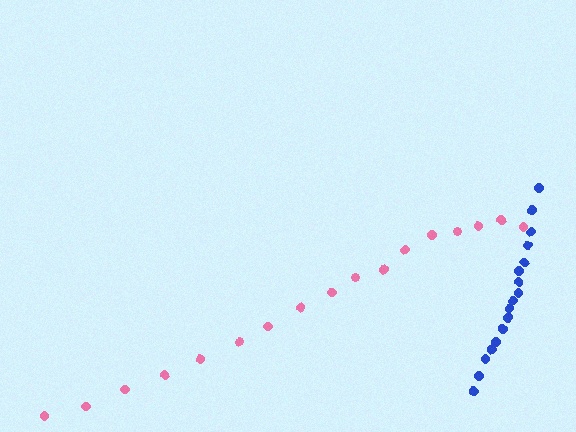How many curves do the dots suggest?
There are 2 distinct paths.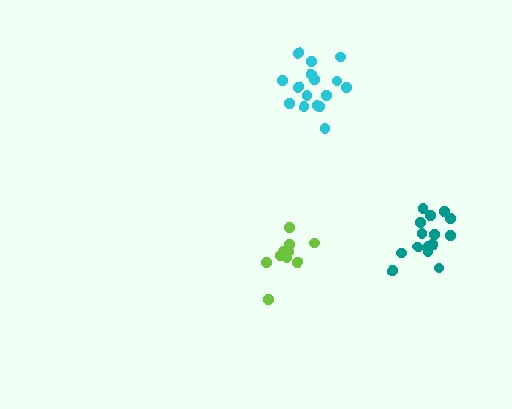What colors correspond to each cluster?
The clusters are colored: lime, cyan, teal.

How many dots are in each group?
Group 1: 11 dots, Group 2: 16 dots, Group 3: 15 dots (42 total).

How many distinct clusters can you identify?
There are 3 distinct clusters.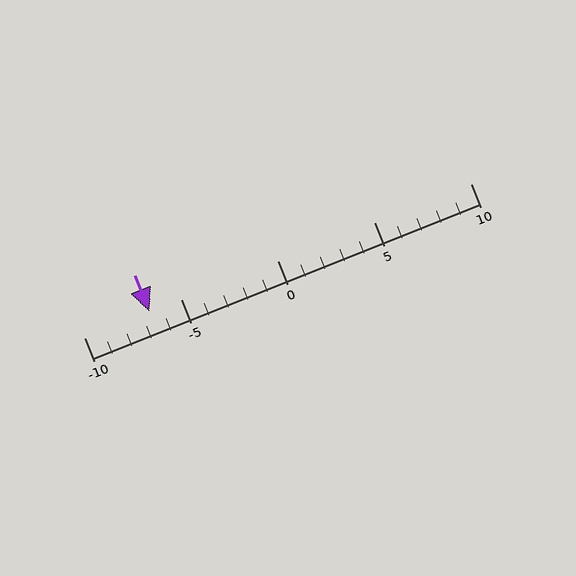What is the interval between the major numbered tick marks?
The major tick marks are spaced 5 units apart.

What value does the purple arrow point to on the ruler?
The purple arrow points to approximately -7.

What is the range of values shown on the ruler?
The ruler shows values from -10 to 10.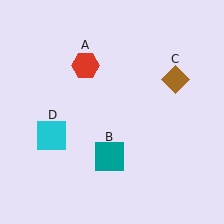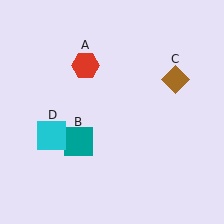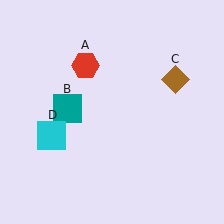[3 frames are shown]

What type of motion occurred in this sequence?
The teal square (object B) rotated clockwise around the center of the scene.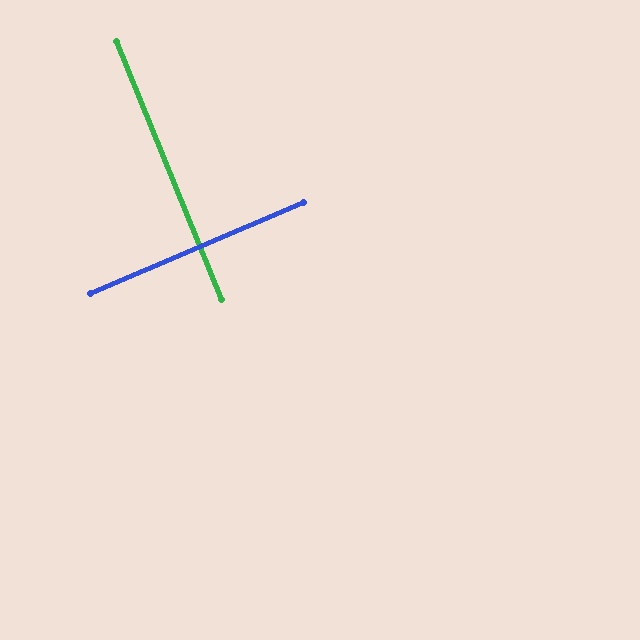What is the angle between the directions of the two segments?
Approximately 89 degrees.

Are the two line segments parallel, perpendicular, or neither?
Perpendicular — they meet at approximately 89°.